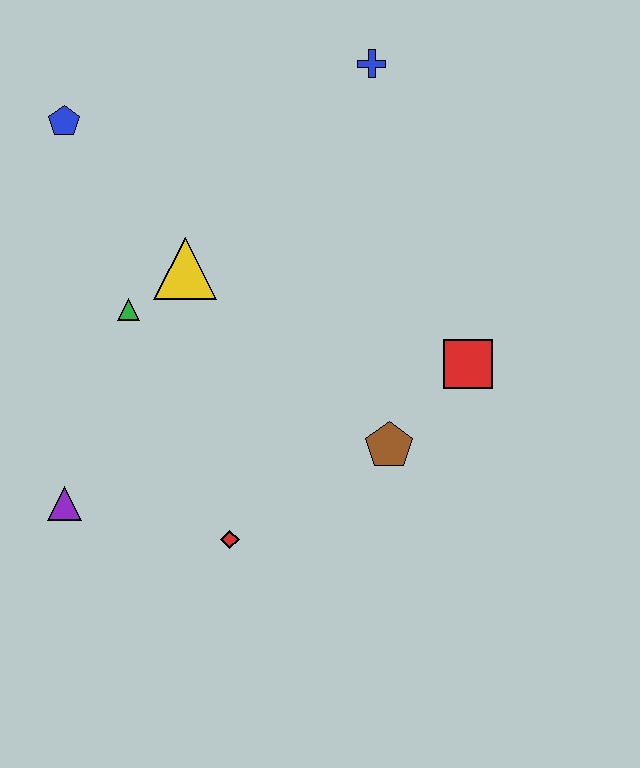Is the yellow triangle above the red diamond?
Yes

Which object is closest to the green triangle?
The yellow triangle is closest to the green triangle.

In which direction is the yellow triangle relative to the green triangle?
The yellow triangle is to the right of the green triangle.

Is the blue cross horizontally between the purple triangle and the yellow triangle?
No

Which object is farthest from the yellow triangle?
The red square is farthest from the yellow triangle.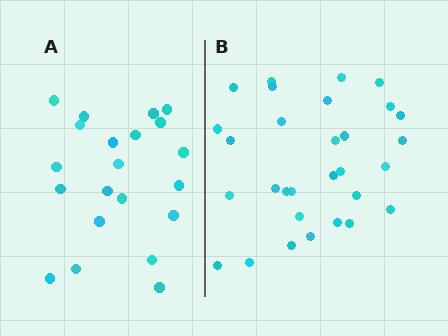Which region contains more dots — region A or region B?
Region B (the right region) has more dots.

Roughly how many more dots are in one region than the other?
Region B has roughly 8 or so more dots than region A.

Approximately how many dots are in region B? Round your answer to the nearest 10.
About 30 dots.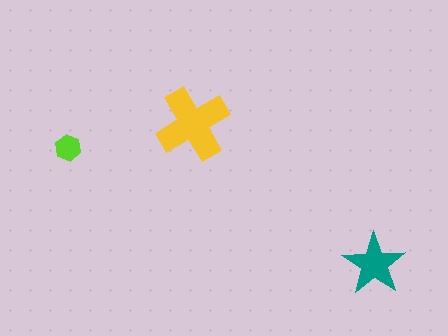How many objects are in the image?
There are 3 objects in the image.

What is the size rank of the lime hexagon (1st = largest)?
3rd.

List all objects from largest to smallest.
The yellow cross, the teal star, the lime hexagon.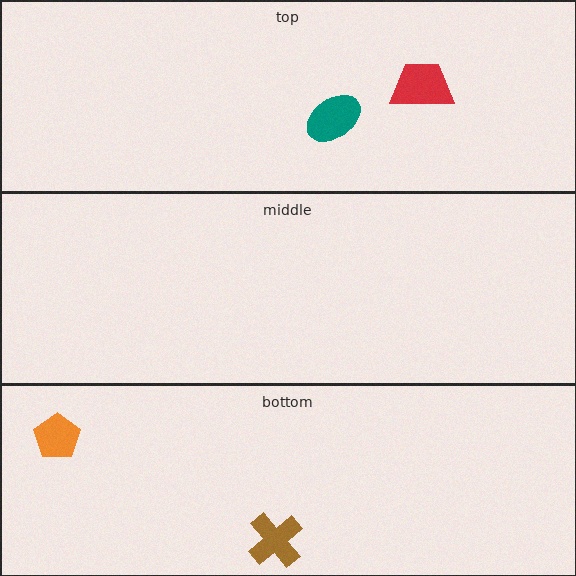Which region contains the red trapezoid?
The top region.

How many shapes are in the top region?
2.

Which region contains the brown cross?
The bottom region.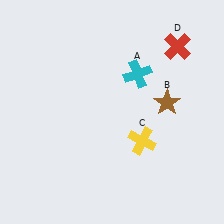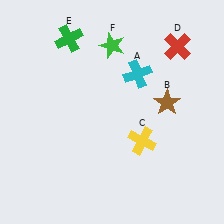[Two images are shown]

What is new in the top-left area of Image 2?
A green cross (E) was added in the top-left area of Image 2.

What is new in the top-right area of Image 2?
A green star (F) was added in the top-right area of Image 2.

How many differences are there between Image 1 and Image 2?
There are 2 differences between the two images.